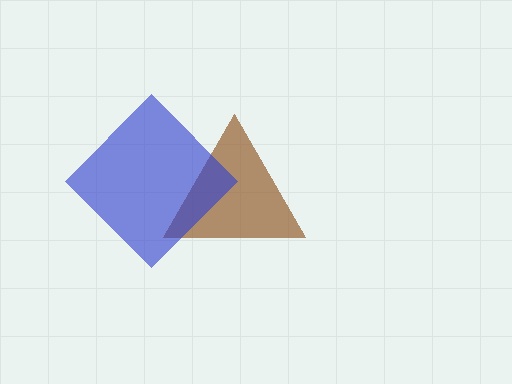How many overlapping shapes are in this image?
There are 2 overlapping shapes in the image.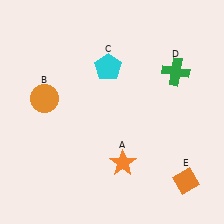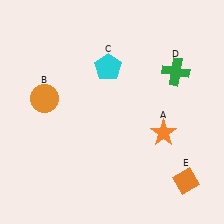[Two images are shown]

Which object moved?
The orange star (A) moved right.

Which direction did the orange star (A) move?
The orange star (A) moved right.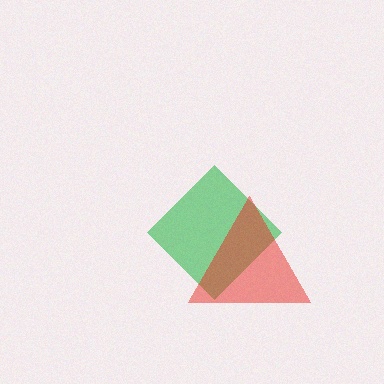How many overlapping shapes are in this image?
There are 2 overlapping shapes in the image.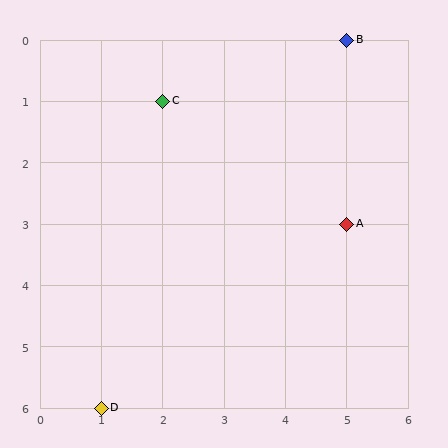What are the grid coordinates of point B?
Point B is at grid coordinates (5, 0).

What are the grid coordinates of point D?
Point D is at grid coordinates (1, 6).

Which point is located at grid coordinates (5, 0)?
Point B is at (5, 0).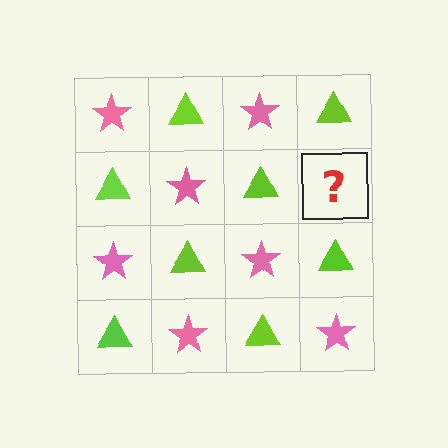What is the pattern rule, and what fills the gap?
The rule is that it alternates pink star and lime triangle in a checkerboard pattern. The gap should be filled with a pink star.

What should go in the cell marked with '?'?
The missing cell should contain a pink star.